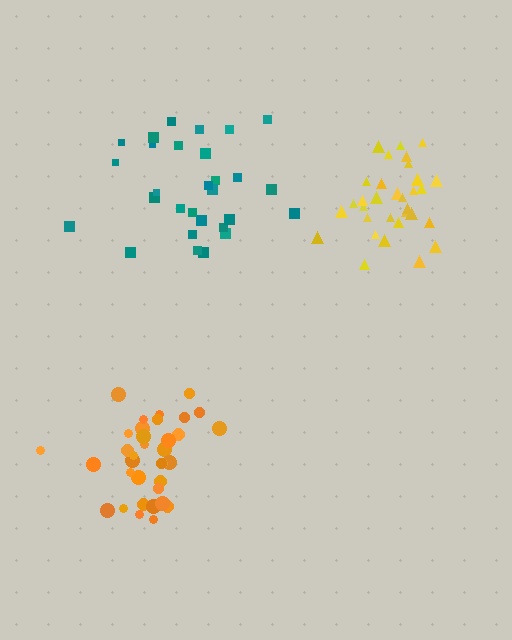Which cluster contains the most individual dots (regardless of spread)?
Orange (35).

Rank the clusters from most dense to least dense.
yellow, orange, teal.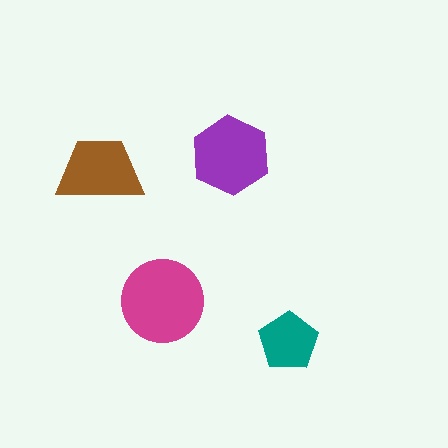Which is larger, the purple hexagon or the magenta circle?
The magenta circle.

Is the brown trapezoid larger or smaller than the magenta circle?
Smaller.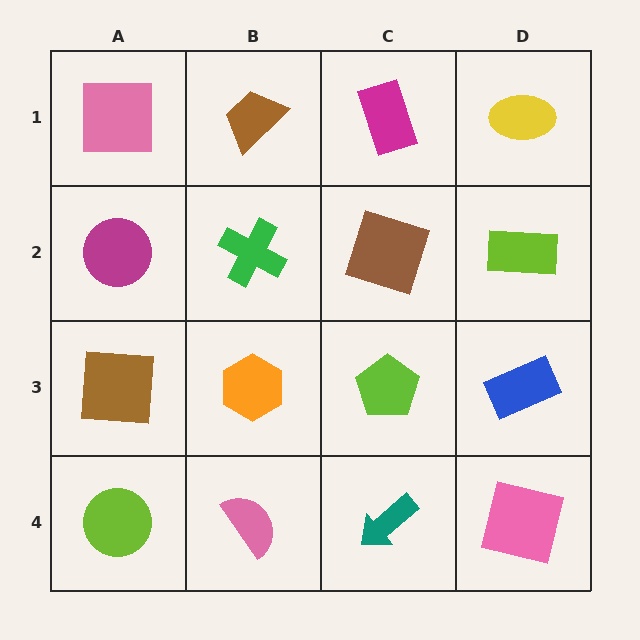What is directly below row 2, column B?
An orange hexagon.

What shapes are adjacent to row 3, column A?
A magenta circle (row 2, column A), a lime circle (row 4, column A), an orange hexagon (row 3, column B).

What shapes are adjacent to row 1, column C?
A brown square (row 2, column C), a brown trapezoid (row 1, column B), a yellow ellipse (row 1, column D).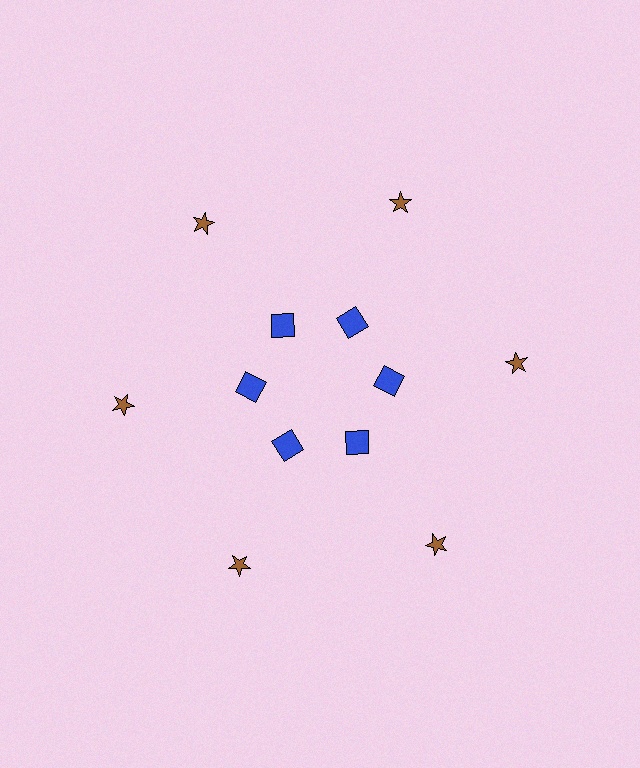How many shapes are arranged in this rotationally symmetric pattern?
There are 12 shapes, arranged in 6 groups of 2.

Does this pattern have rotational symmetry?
Yes, this pattern has 6-fold rotational symmetry. It looks the same after rotating 60 degrees around the center.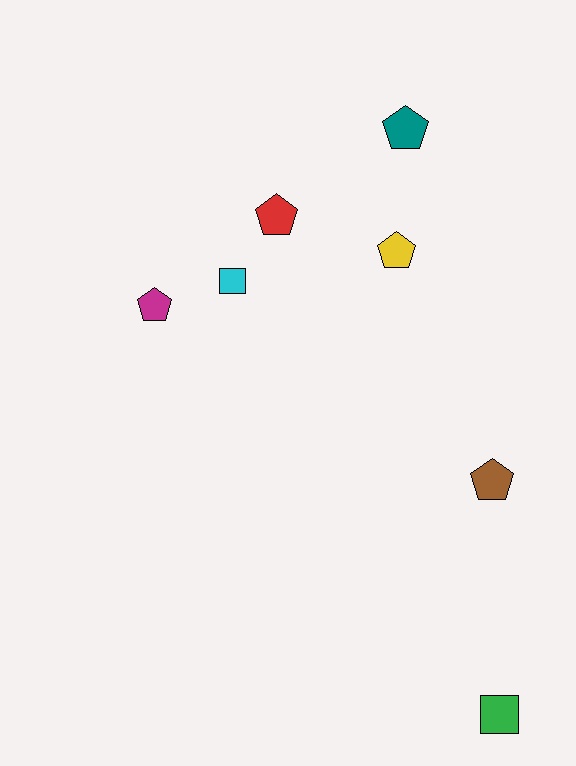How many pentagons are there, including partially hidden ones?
There are 5 pentagons.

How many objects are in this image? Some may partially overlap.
There are 7 objects.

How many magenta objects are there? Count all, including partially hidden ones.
There is 1 magenta object.